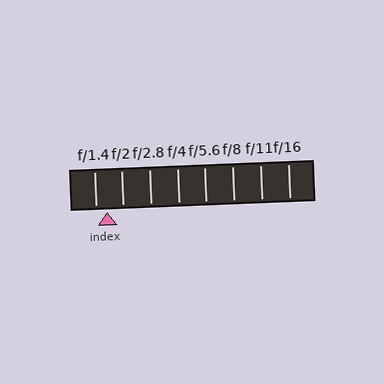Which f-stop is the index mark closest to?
The index mark is closest to f/1.4.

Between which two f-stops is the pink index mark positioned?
The index mark is between f/1.4 and f/2.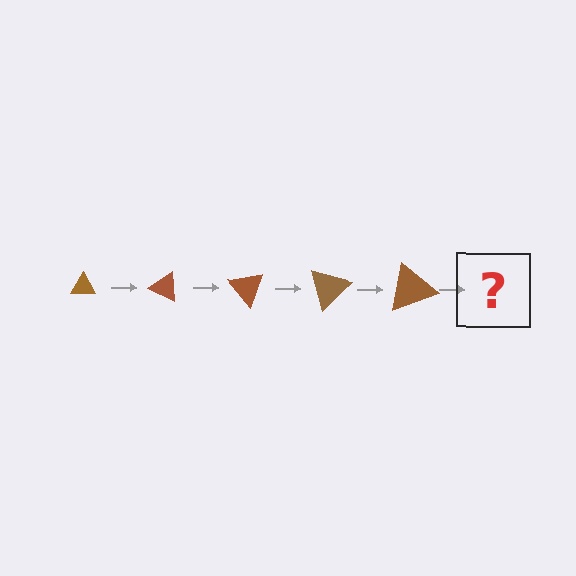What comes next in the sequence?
The next element should be a triangle, larger than the previous one and rotated 125 degrees from the start.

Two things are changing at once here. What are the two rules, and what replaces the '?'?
The two rules are that the triangle grows larger each step and it rotates 25 degrees each step. The '?' should be a triangle, larger than the previous one and rotated 125 degrees from the start.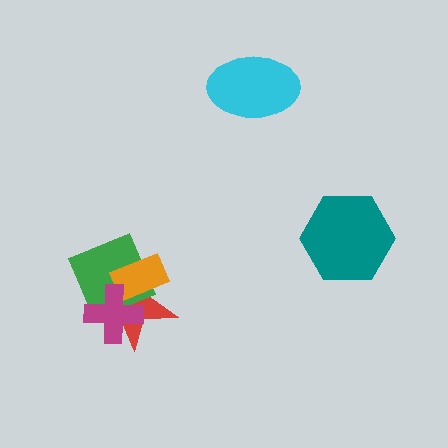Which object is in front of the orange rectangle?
The magenta cross is in front of the orange rectangle.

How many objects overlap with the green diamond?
3 objects overlap with the green diamond.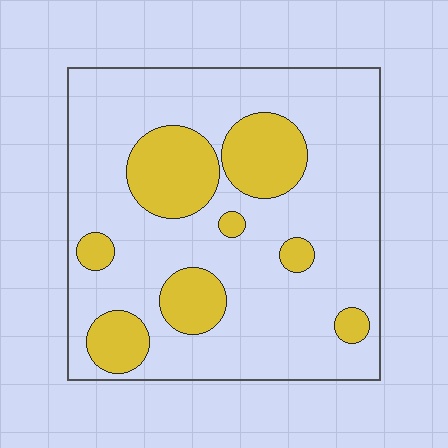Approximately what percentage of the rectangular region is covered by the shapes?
Approximately 25%.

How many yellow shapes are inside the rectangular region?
8.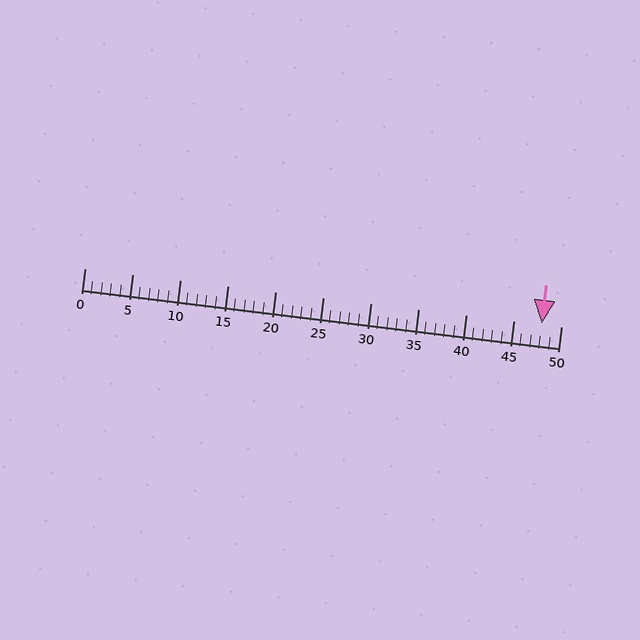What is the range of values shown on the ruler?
The ruler shows values from 0 to 50.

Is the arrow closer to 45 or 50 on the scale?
The arrow is closer to 50.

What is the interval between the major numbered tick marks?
The major tick marks are spaced 5 units apart.